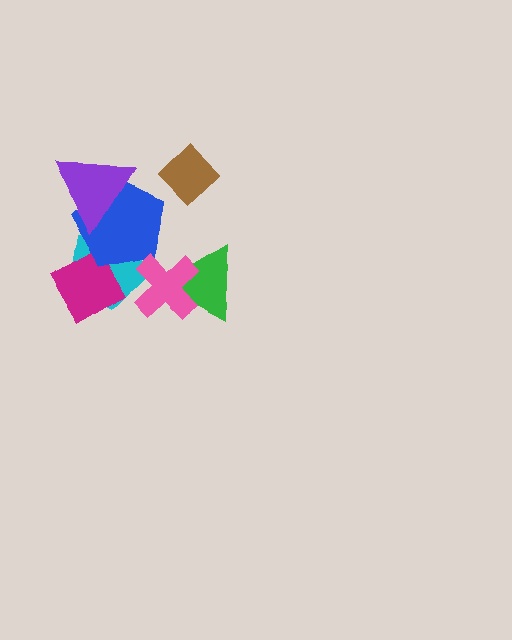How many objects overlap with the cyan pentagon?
4 objects overlap with the cyan pentagon.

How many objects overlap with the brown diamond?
0 objects overlap with the brown diamond.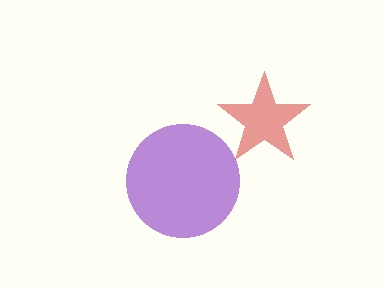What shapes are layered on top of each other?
The layered shapes are: a purple circle, a red star.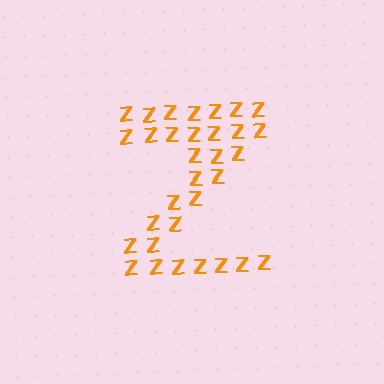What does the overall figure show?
The overall figure shows the letter Z.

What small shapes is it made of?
It is made of small letter Z's.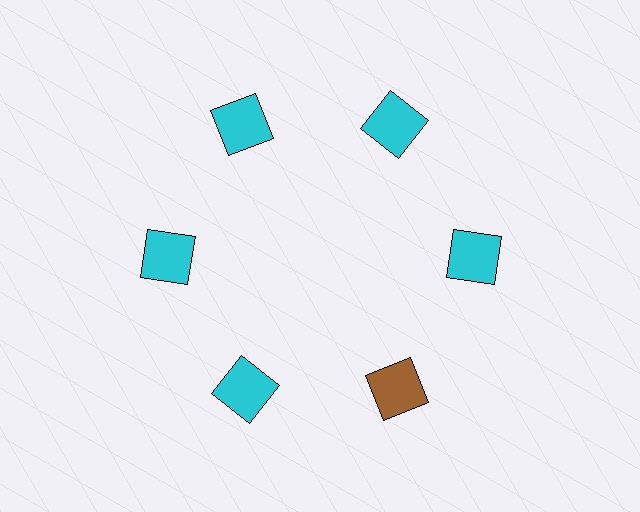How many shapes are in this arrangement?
There are 6 shapes arranged in a ring pattern.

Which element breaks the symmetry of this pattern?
The brown square at roughly the 5 o'clock position breaks the symmetry. All other shapes are cyan squares.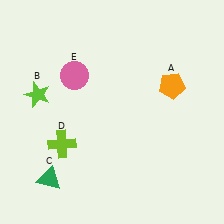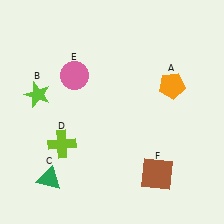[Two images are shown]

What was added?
A brown square (F) was added in Image 2.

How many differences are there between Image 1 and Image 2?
There is 1 difference between the two images.